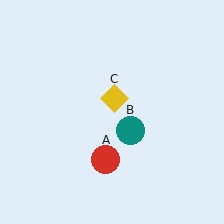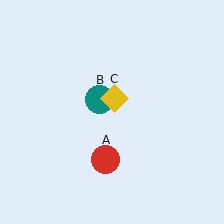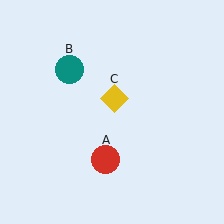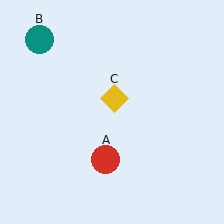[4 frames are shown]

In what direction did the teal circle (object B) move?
The teal circle (object B) moved up and to the left.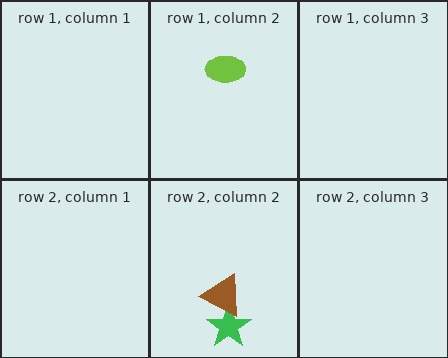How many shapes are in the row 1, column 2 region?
1.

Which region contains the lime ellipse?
The row 1, column 2 region.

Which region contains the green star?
The row 2, column 2 region.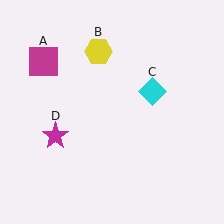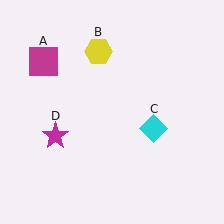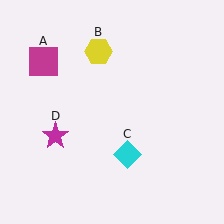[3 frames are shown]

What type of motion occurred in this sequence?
The cyan diamond (object C) rotated clockwise around the center of the scene.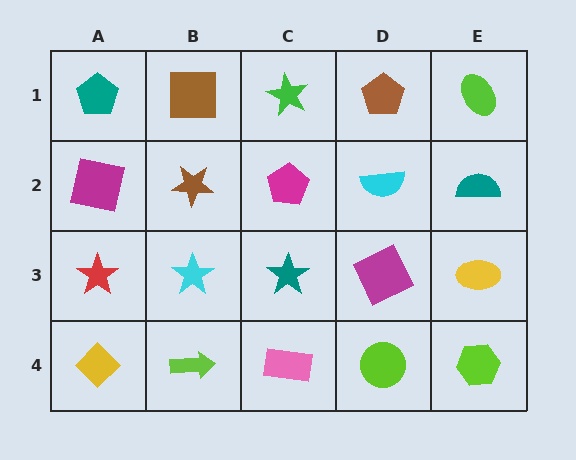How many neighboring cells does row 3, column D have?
4.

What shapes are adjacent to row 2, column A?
A teal pentagon (row 1, column A), a red star (row 3, column A), a brown star (row 2, column B).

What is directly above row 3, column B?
A brown star.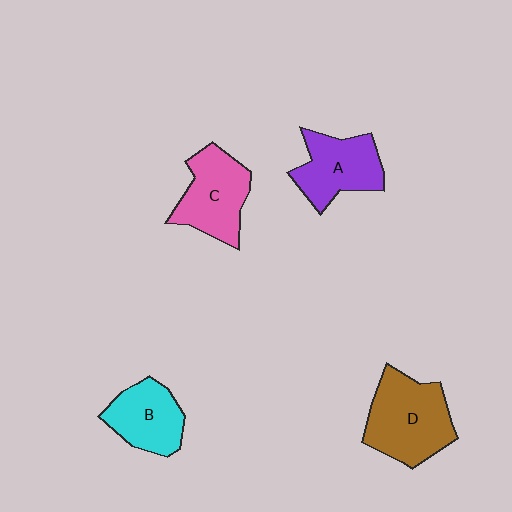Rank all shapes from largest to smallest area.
From largest to smallest: D (brown), C (pink), A (purple), B (cyan).